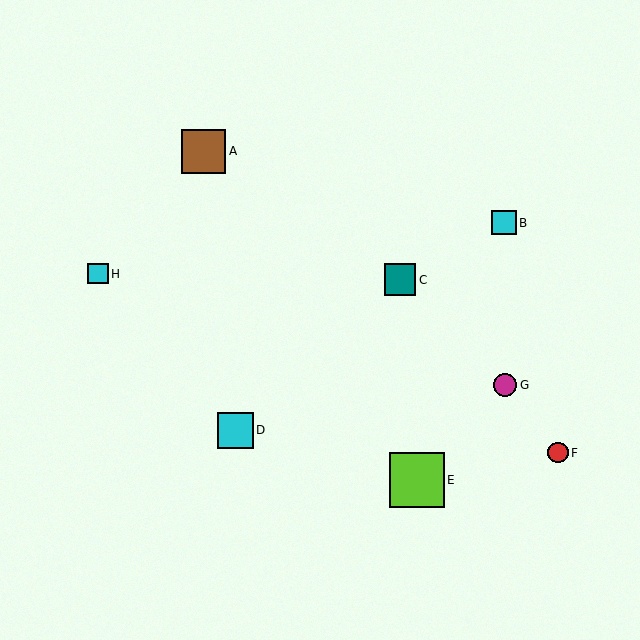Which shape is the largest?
The lime square (labeled E) is the largest.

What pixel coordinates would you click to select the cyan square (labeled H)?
Click at (98, 274) to select the cyan square H.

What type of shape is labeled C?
Shape C is a teal square.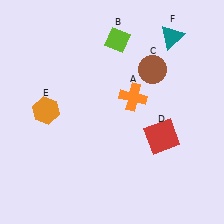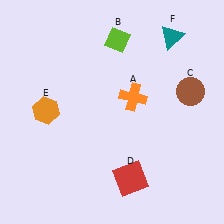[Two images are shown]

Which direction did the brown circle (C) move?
The brown circle (C) moved right.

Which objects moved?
The objects that moved are: the brown circle (C), the red square (D).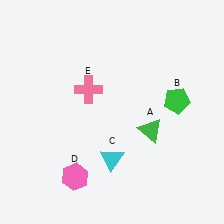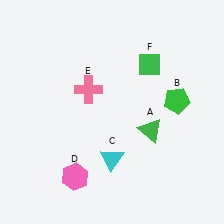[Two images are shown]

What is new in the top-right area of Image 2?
A green diamond (F) was added in the top-right area of Image 2.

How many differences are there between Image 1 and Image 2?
There is 1 difference between the two images.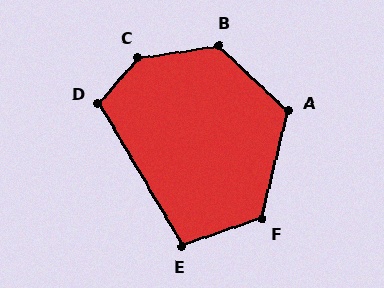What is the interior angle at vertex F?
Approximately 123 degrees (obtuse).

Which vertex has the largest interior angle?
C, at approximately 139 degrees.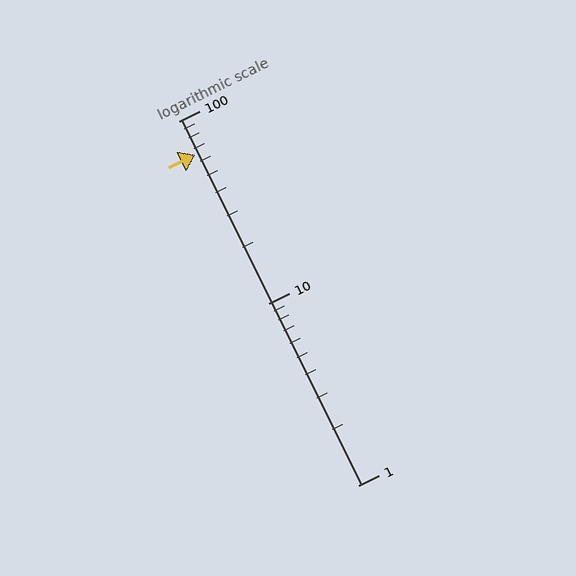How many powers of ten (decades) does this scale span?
The scale spans 2 decades, from 1 to 100.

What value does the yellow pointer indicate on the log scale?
The pointer indicates approximately 65.